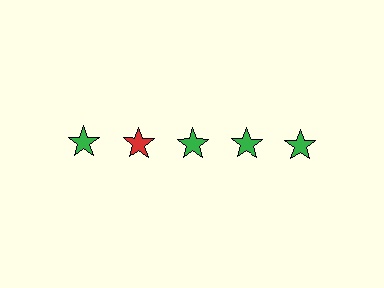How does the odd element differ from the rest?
It has a different color: red instead of green.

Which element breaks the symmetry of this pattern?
The red star in the top row, second from left column breaks the symmetry. All other shapes are green stars.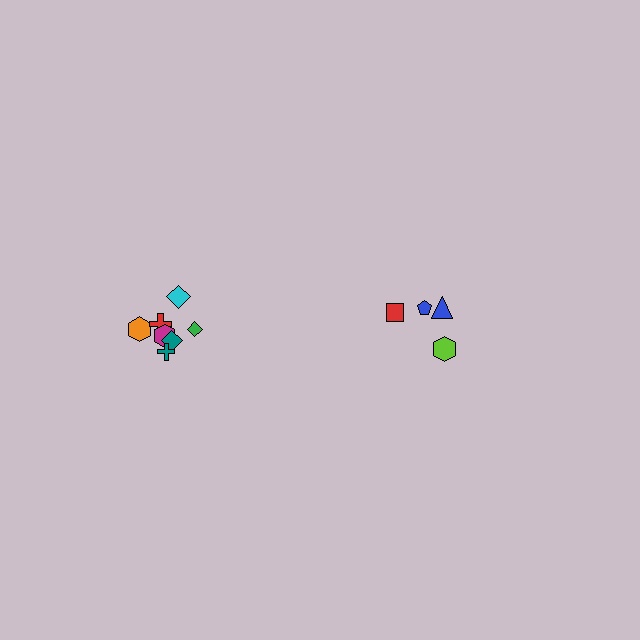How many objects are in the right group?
There are 4 objects.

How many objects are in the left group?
There are 7 objects.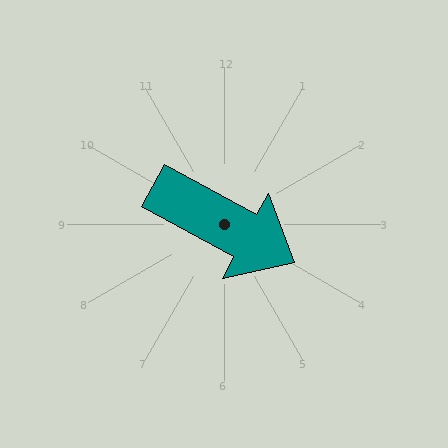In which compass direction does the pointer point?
Southeast.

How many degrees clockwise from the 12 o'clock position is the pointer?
Approximately 119 degrees.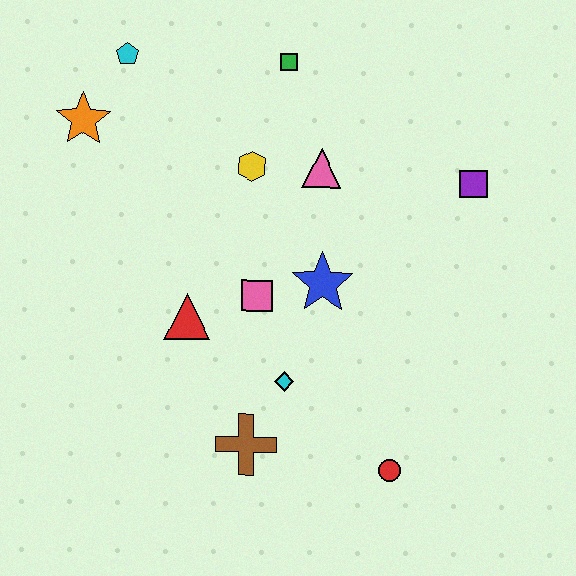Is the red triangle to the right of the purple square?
No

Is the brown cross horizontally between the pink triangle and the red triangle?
Yes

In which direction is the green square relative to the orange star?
The green square is to the right of the orange star.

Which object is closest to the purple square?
The pink triangle is closest to the purple square.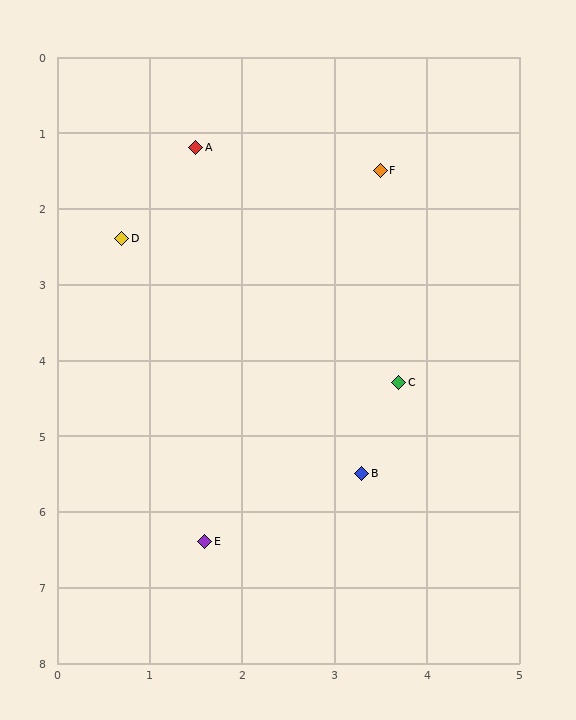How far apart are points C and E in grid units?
Points C and E are about 3.0 grid units apart.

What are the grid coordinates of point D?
Point D is at approximately (0.7, 2.4).